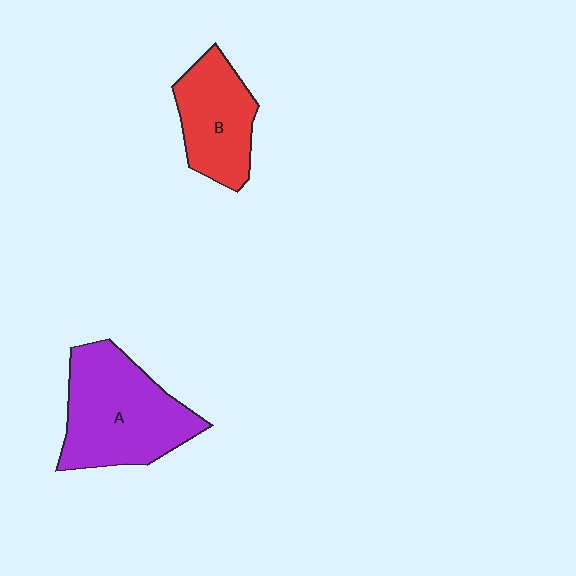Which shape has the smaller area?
Shape B (red).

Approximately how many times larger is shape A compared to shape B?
Approximately 1.5 times.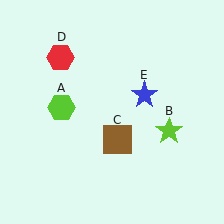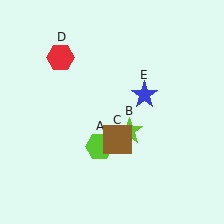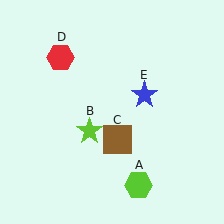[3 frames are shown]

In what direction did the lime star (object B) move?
The lime star (object B) moved left.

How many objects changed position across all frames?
2 objects changed position: lime hexagon (object A), lime star (object B).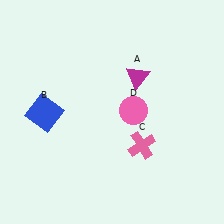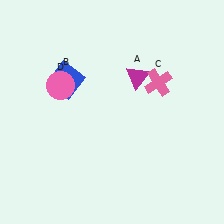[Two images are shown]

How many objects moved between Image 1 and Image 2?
3 objects moved between the two images.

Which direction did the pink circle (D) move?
The pink circle (D) moved left.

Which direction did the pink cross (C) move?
The pink cross (C) moved up.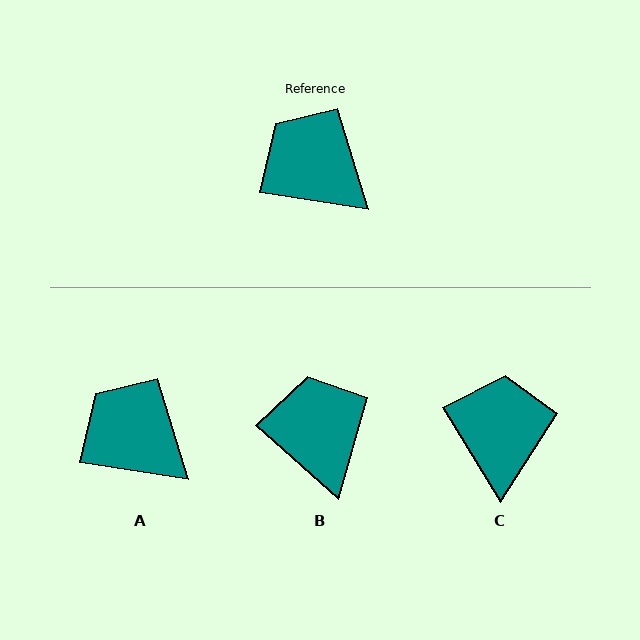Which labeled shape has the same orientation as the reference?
A.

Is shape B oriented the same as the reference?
No, it is off by about 33 degrees.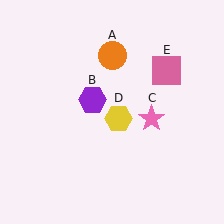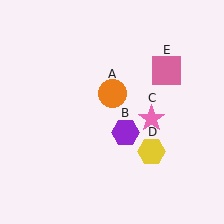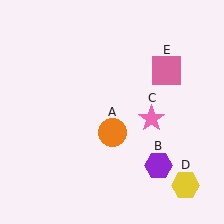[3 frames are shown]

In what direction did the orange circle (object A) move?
The orange circle (object A) moved down.